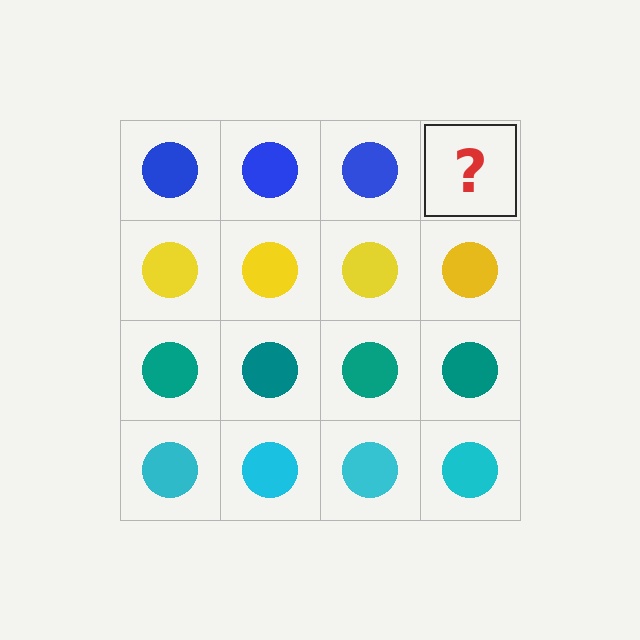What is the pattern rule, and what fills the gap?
The rule is that each row has a consistent color. The gap should be filled with a blue circle.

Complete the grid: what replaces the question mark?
The question mark should be replaced with a blue circle.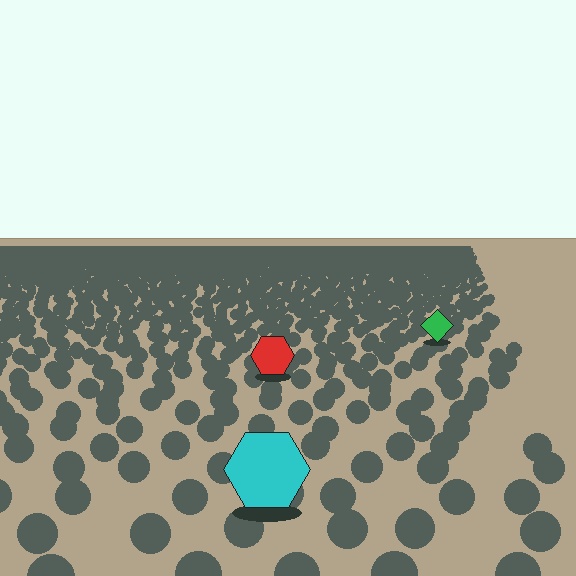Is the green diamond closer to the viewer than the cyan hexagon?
No. The cyan hexagon is closer — you can tell from the texture gradient: the ground texture is coarser near it.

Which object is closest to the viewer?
The cyan hexagon is closest. The texture marks near it are larger and more spread out.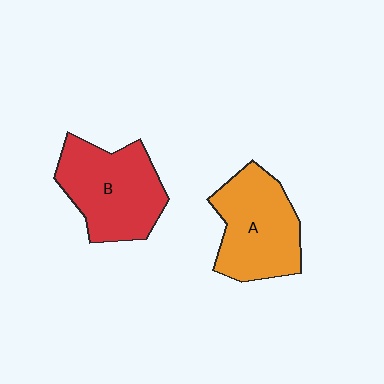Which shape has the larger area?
Shape B (red).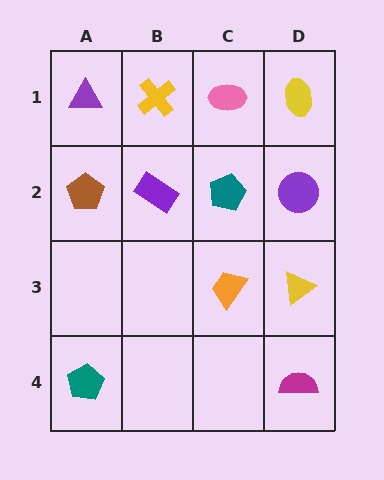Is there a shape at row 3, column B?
No, that cell is empty.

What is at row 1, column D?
A yellow ellipse.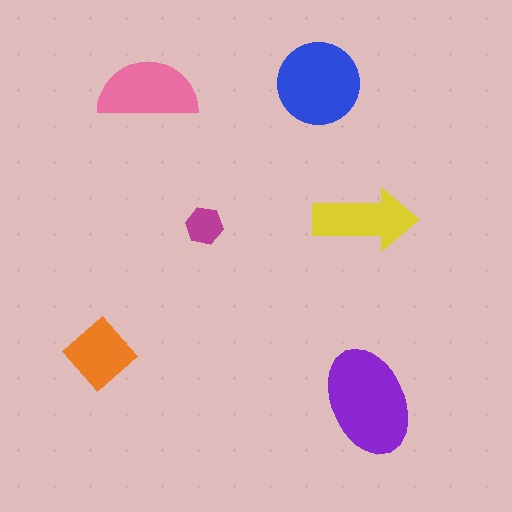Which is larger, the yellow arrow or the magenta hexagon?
The yellow arrow.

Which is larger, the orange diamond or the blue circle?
The blue circle.